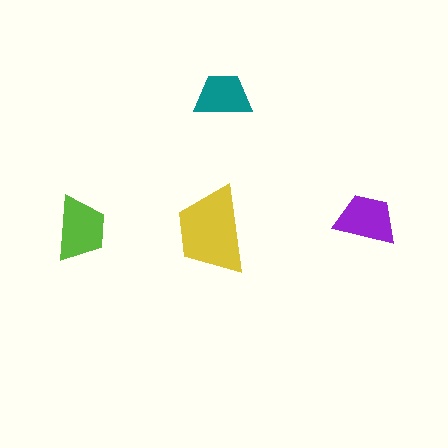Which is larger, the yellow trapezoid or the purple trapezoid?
The yellow one.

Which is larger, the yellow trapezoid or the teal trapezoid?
The yellow one.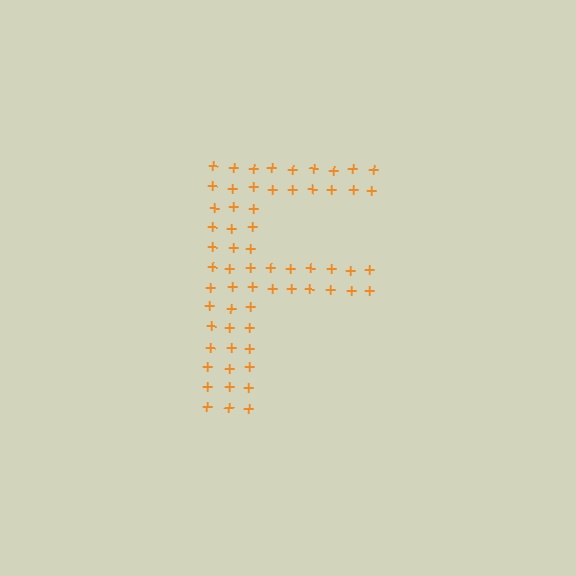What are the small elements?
The small elements are plus signs.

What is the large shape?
The large shape is the letter F.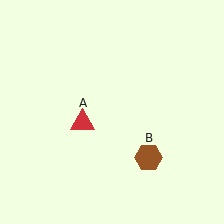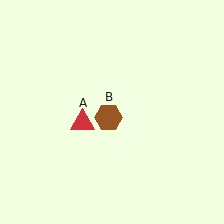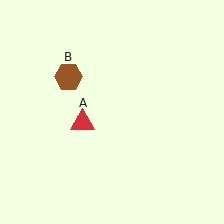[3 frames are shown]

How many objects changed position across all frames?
1 object changed position: brown hexagon (object B).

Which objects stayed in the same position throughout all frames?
Red triangle (object A) remained stationary.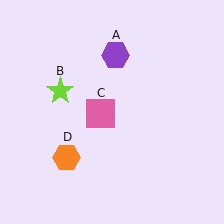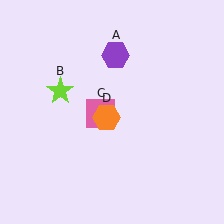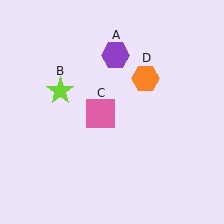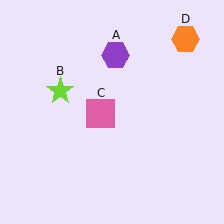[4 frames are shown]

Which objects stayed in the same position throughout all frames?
Purple hexagon (object A) and lime star (object B) and pink square (object C) remained stationary.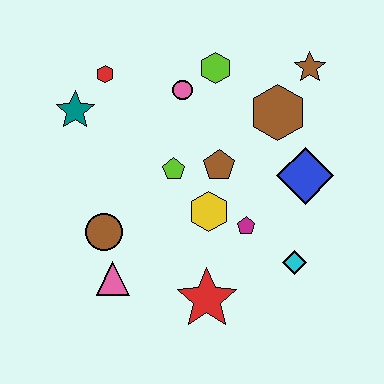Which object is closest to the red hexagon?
The teal star is closest to the red hexagon.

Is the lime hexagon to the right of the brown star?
No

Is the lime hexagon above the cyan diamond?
Yes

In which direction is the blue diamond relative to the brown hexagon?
The blue diamond is below the brown hexagon.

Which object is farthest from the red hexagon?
The cyan diamond is farthest from the red hexagon.